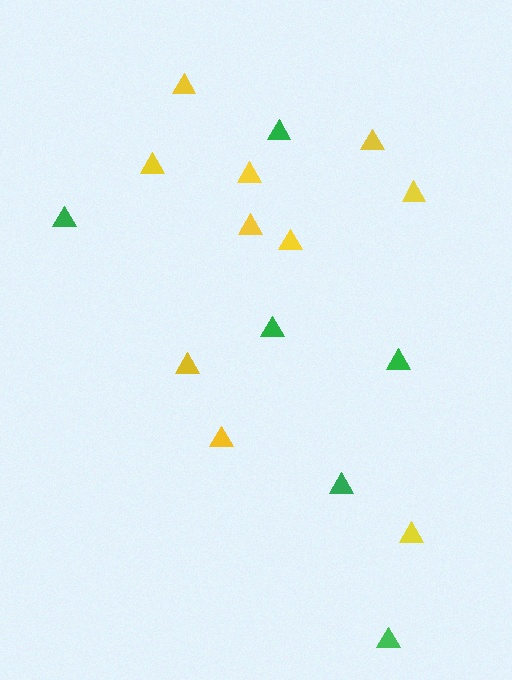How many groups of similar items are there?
There are 2 groups: one group of green triangles (6) and one group of yellow triangles (10).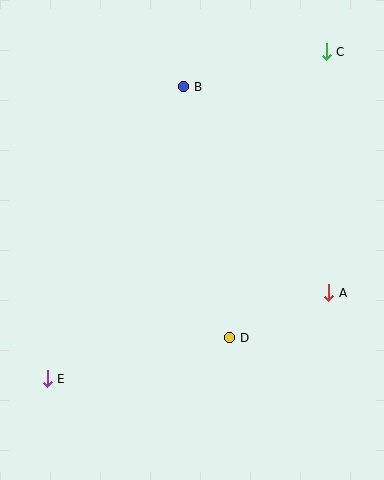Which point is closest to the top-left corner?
Point B is closest to the top-left corner.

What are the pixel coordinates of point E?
Point E is at (47, 379).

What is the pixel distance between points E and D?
The distance between E and D is 187 pixels.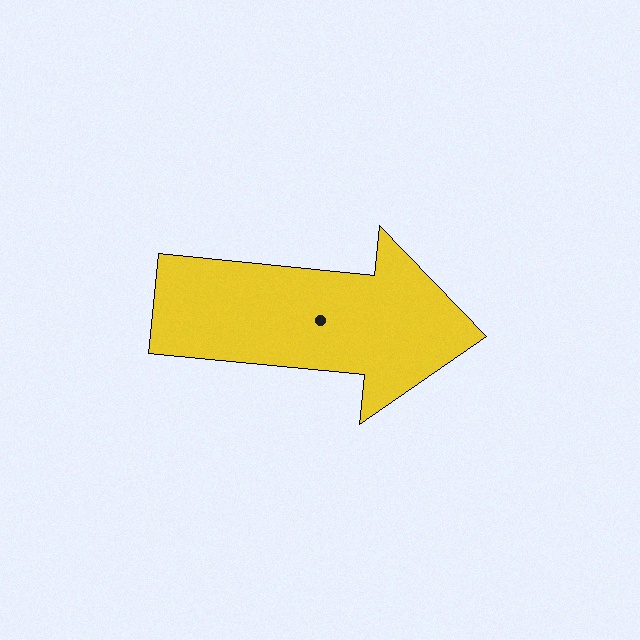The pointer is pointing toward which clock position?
Roughly 3 o'clock.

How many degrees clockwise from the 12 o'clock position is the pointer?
Approximately 96 degrees.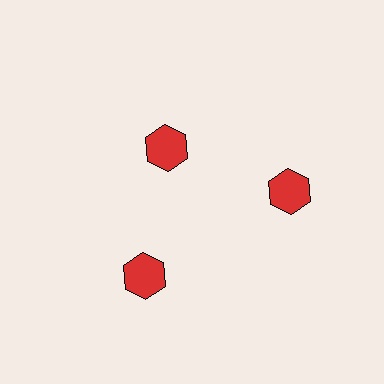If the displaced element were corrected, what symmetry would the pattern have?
It would have 3-fold rotational symmetry — the pattern would map onto itself every 120 degrees.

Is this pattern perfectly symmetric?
No. The 3 red hexagons are arranged in a ring, but one element near the 11 o'clock position is pulled inward toward the center, breaking the 3-fold rotational symmetry.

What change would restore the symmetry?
The symmetry would be restored by moving it outward, back onto the ring so that all 3 hexagons sit at equal angles and equal distance from the center.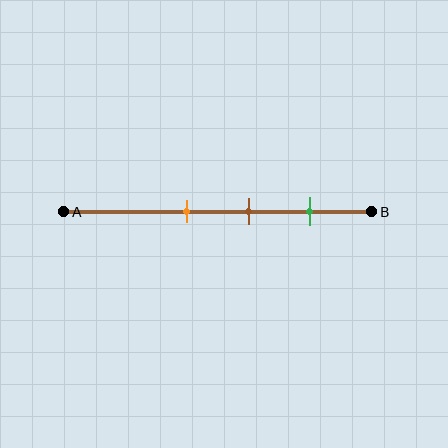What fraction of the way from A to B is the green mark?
The green mark is approximately 80% (0.8) of the way from A to B.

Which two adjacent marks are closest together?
The orange and brown marks are the closest adjacent pair.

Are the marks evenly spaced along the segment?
Yes, the marks are approximately evenly spaced.